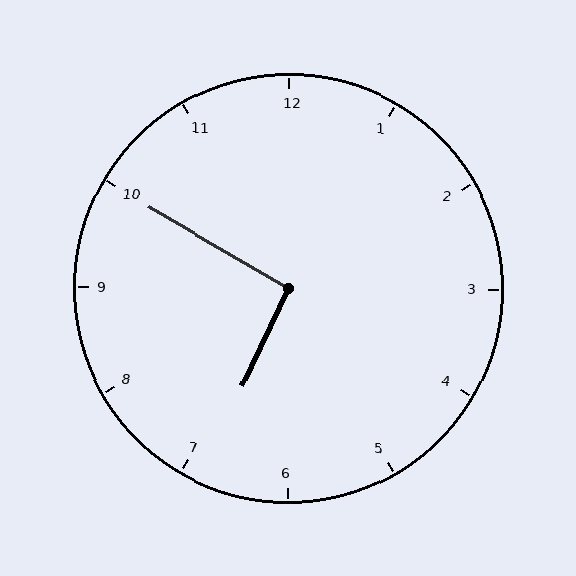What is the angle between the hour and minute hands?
Approximately 95 degrees.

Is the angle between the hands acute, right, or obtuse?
It is right.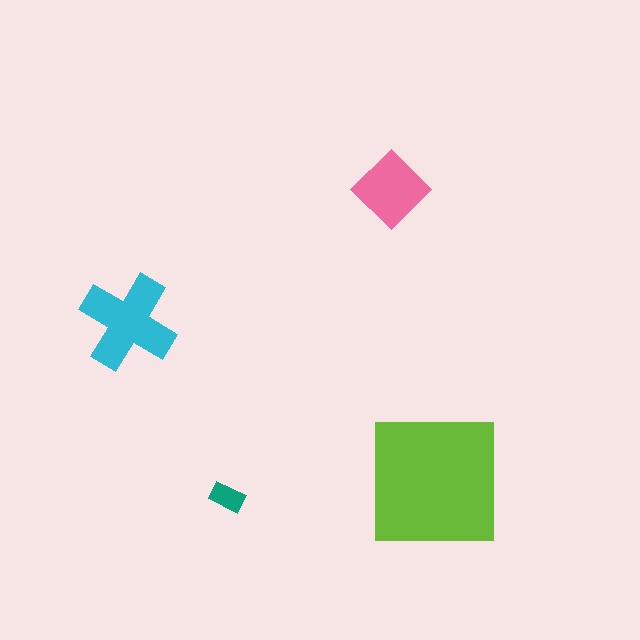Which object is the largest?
The lime square.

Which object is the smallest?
The teal rectangle.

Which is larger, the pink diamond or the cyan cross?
The cyan cross.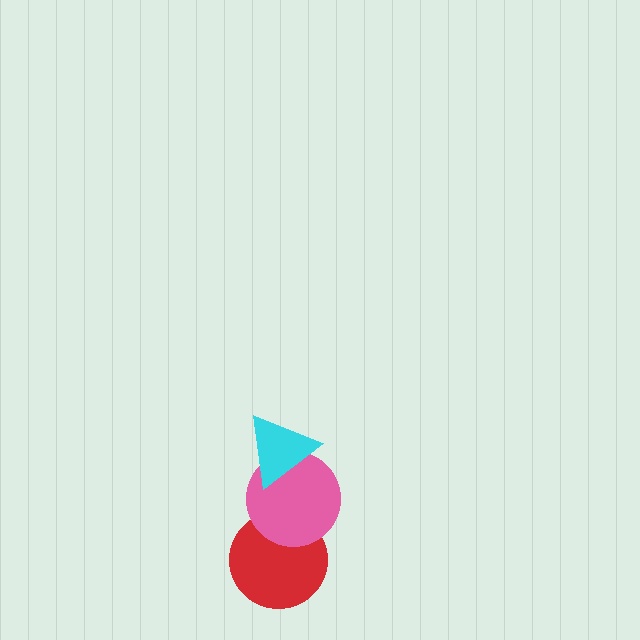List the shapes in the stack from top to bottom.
From top to bottom: the cyan triangle, the pink circle, the red circle.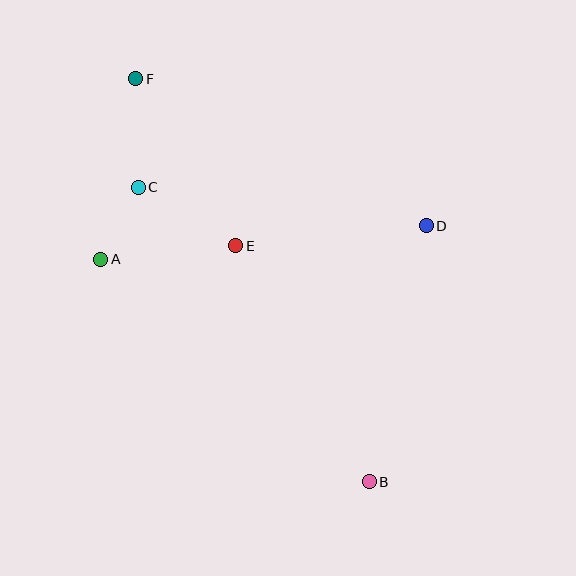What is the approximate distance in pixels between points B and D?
The distance between B and D is approximately 262 pixels.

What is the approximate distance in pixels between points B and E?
The distance between B and E is approximately 271 pixels.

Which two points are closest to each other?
Points A and C are closest to each other.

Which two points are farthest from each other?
Points B and F are farthest from each other.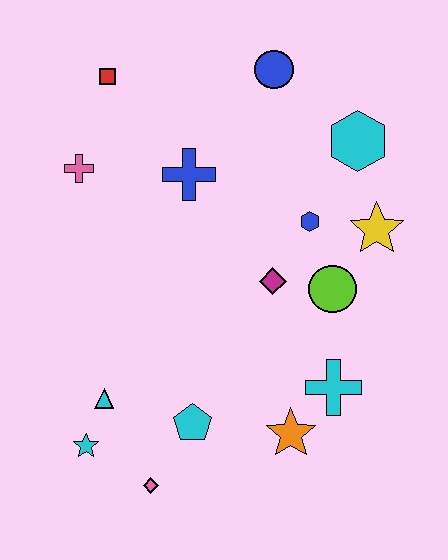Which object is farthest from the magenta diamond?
The red square is farthest from the magenta diamond.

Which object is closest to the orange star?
The cyan cross is closest to the orange star.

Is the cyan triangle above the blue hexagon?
No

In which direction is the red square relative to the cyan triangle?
The red square is above the cyan triangle.